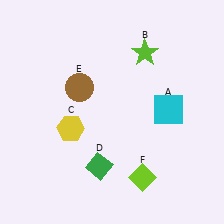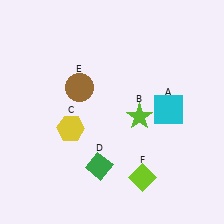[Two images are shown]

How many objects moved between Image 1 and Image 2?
1 object moved between the two images.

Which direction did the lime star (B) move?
The lime star (B) moved down.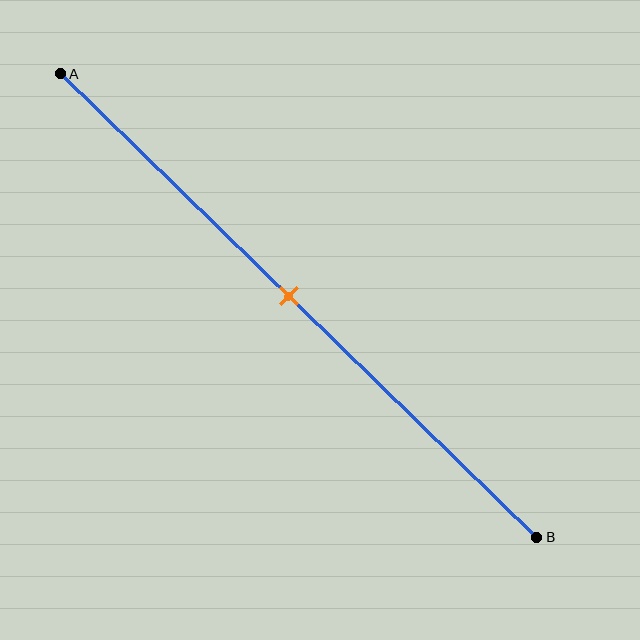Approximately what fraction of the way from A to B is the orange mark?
The orange mark is approximately 50% of the way from A to B.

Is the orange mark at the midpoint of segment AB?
Yes, the mark is approximately at the midpoint.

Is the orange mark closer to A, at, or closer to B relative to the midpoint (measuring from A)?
The orange mark is approximately at the midpoint of segment AB.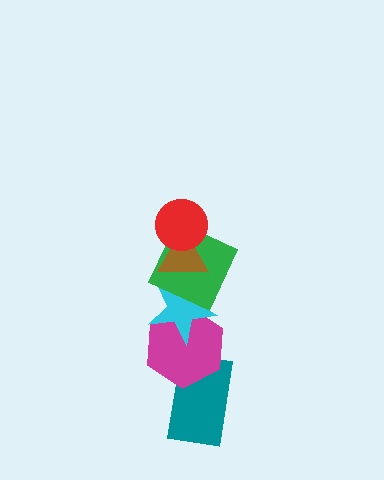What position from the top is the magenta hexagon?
The magenta hexagon is 5th from the top.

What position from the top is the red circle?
The red circle is 1st from the top.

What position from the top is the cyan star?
The cyan star is 4th from the top.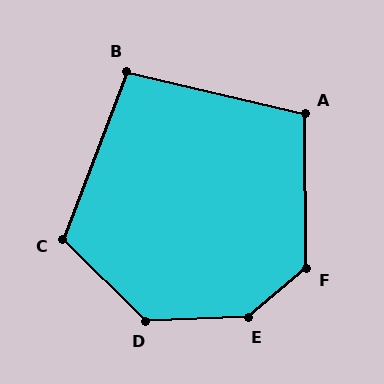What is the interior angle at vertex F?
Approximately 130 degrees (obtuse).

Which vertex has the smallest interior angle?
B, at approximately 97 degrees.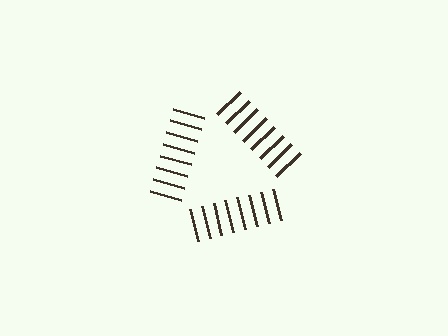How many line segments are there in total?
24 — 8 along each of the 3 edges.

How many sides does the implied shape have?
3 sides — the line-ends trace a triangle.